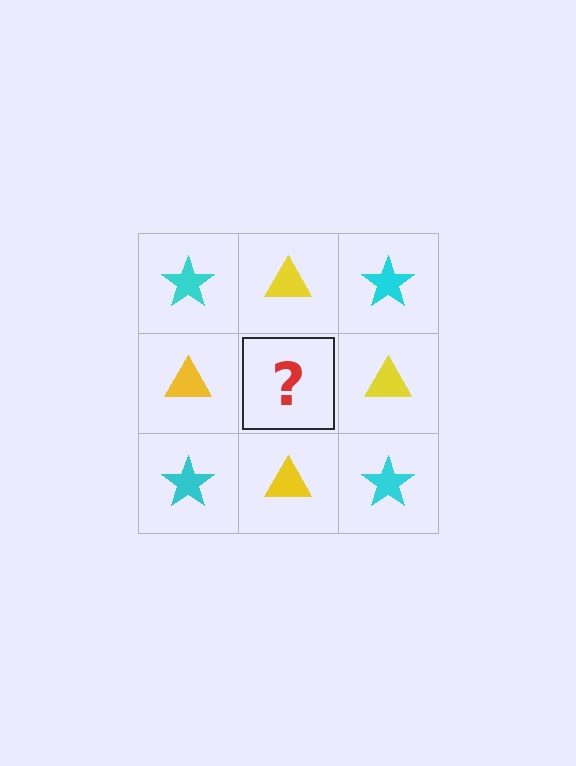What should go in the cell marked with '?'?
The missing cell should contain a cyan star.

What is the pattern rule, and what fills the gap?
The rule is that it alternates cyan star and yellow triangle in a checkerboard pattern. The gap should be filled with a cyan star.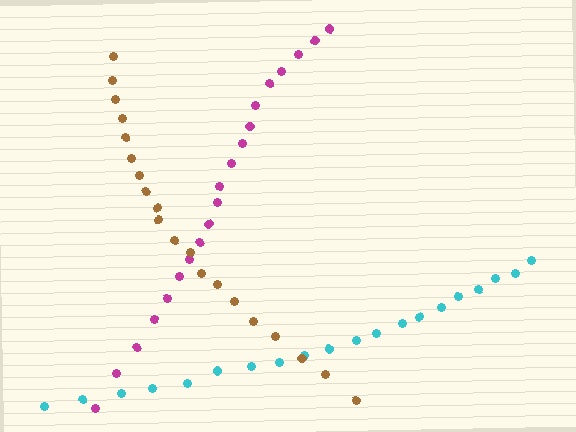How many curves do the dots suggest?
There are 3 distinct paths.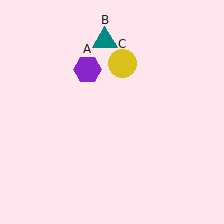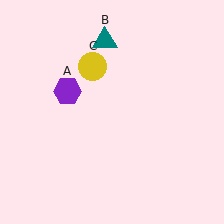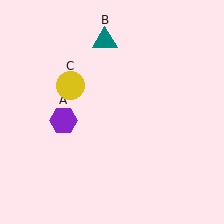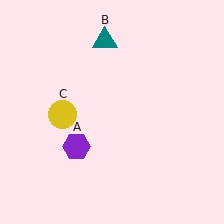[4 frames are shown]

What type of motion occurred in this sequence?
The purple hexagon (object A), yellow circle (object C) rotated counterclockwise around the center of the scene.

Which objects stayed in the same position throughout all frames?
Teal triangle (object B) remained stationary.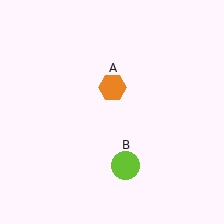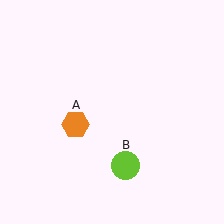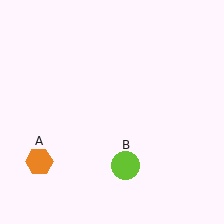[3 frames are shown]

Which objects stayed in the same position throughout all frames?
Lime circle (object B) remained stationary.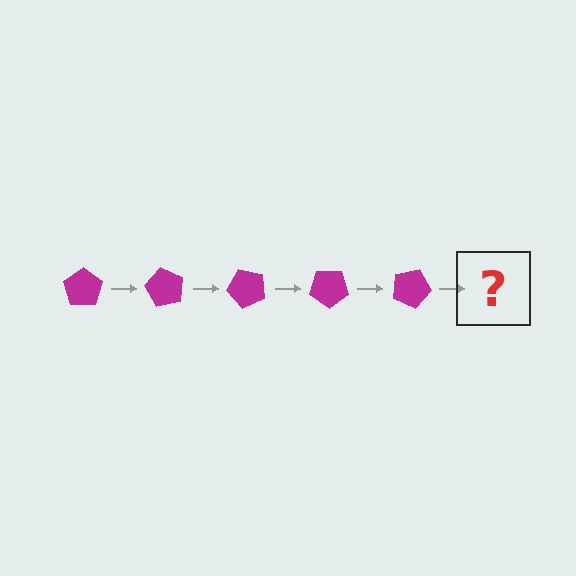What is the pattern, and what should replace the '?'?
The pattern is that the pentagon rotates 60 degrees each step. The '?' should be a magenta pentagon rotated 300 degrees.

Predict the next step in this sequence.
The next step is a magenta pentagon rotated 300 degrees.